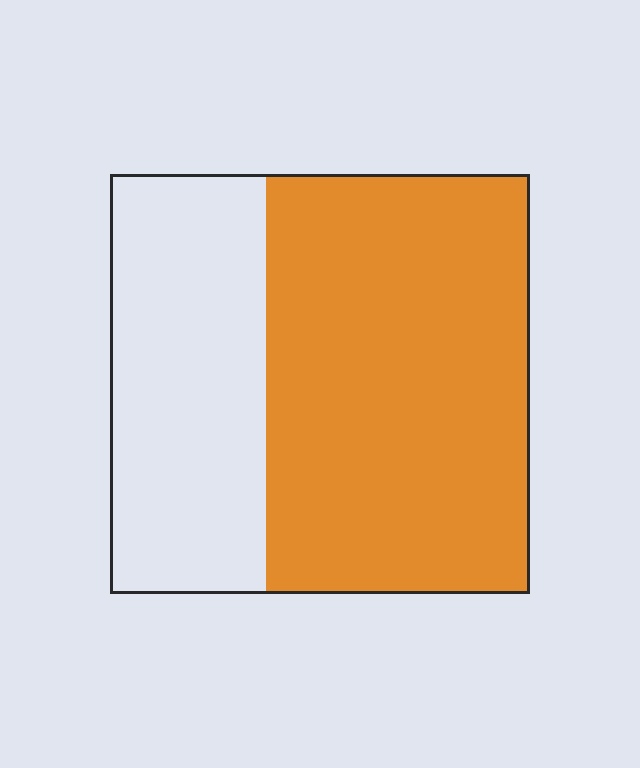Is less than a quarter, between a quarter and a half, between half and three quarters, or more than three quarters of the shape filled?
Between half and three quarters.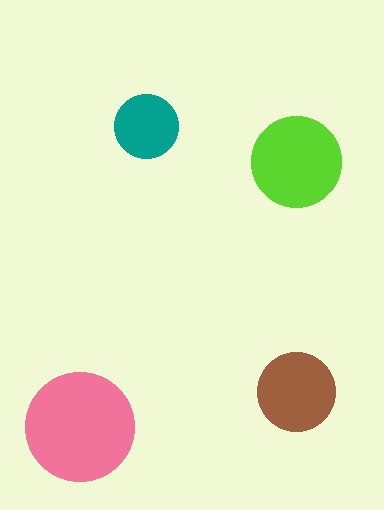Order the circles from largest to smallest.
the pink one, the lime one, the brown one, the teal one.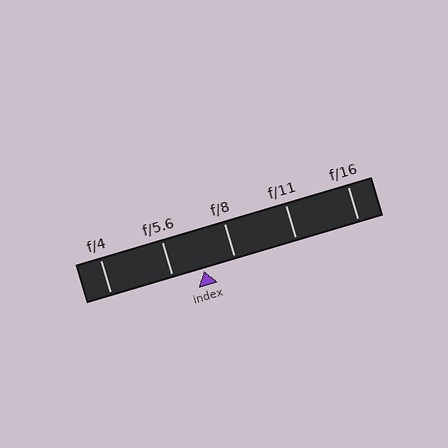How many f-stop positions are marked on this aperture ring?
There are 5 f-stop positions marked.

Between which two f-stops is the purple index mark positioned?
The index mark is between f/5.6 and f/8.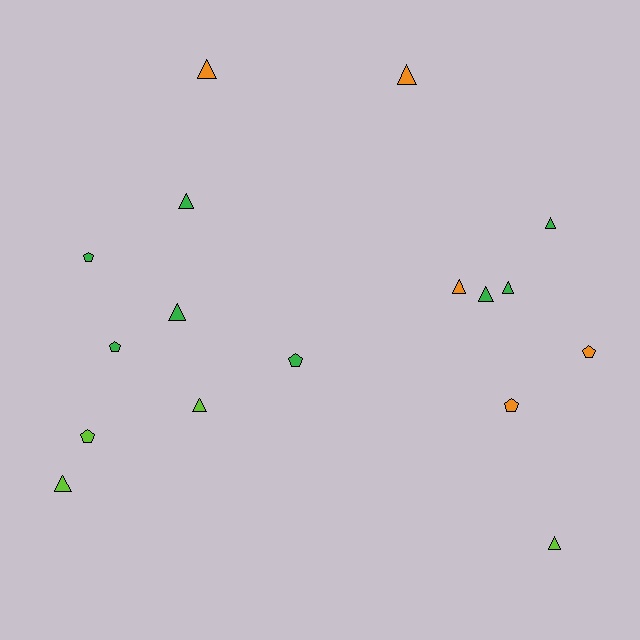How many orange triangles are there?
There are 3 orange triangles.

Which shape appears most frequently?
Triangle, with 11 objects.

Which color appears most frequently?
Green, with 8 objects.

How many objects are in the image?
There are 17 objects.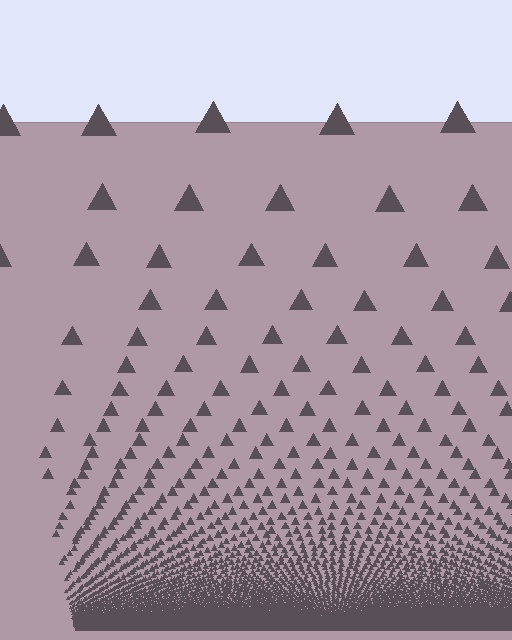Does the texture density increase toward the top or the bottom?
Density increases toward the bottom.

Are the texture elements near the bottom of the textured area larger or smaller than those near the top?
Smaller. The gradient is inverted — elements near the bottom are smaller and denser.